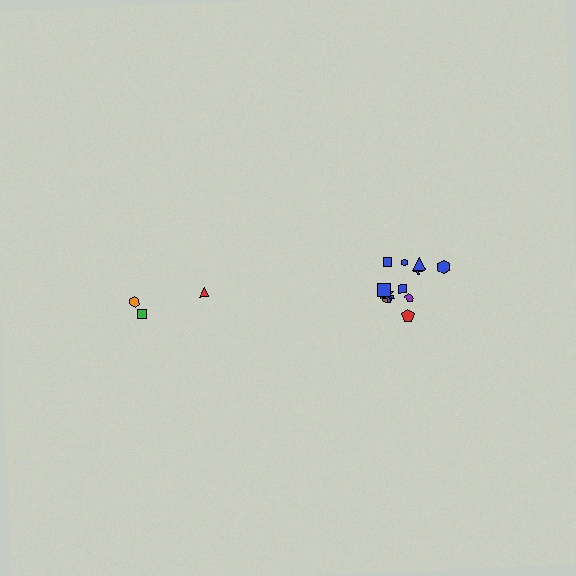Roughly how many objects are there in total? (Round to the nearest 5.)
Roughly 15 objects in total.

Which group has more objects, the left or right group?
The right group.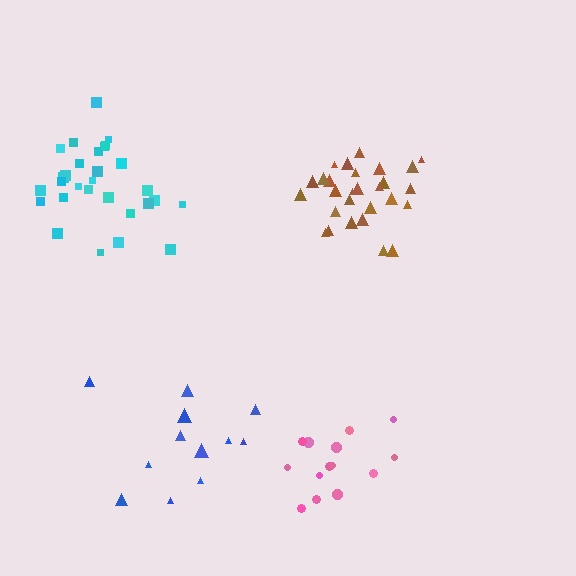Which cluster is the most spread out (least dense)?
Blue.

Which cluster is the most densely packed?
Brown.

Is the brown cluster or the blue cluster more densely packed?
Brown.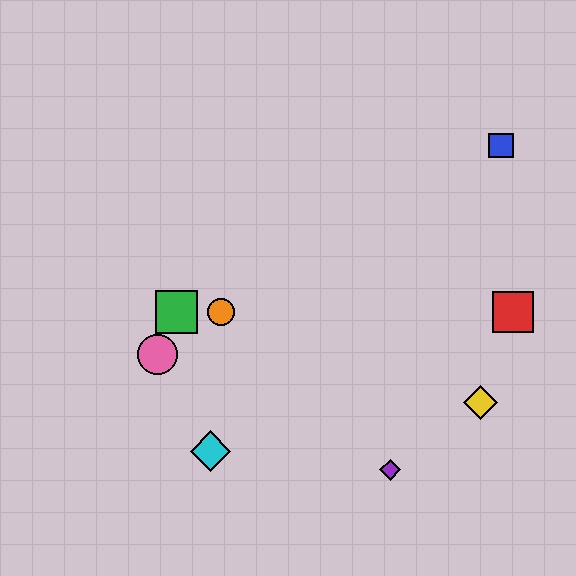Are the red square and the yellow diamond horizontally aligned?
No, the red square is at y≈312 and the yellow diamond is at y≈402.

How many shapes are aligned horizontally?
3 shapes (the red square, the green square, the orange circle) are aligned horizontally.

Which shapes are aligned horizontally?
The red square, the green square, the orange circle are aligned horizontally.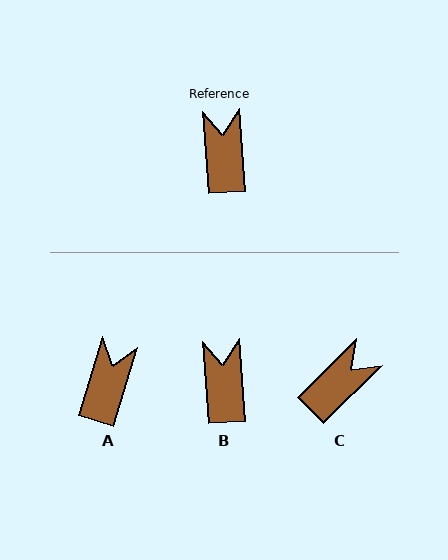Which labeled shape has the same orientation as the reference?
B.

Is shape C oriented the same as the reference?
No, it is off by about 49 degrees.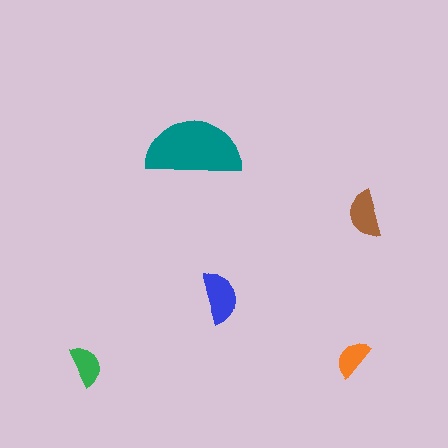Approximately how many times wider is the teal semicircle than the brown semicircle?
About 2 times wider.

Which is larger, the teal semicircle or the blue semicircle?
The teal one.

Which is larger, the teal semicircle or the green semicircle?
The teal one.